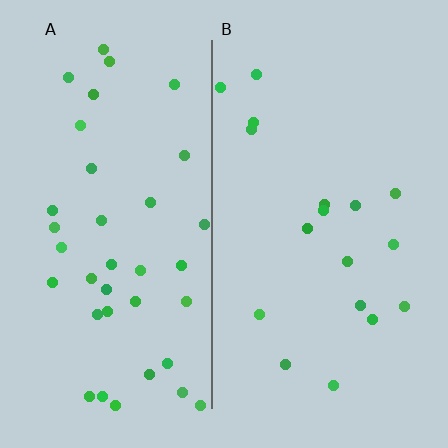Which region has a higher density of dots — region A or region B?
A (the left).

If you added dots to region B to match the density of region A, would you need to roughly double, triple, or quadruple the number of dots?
Approximately double.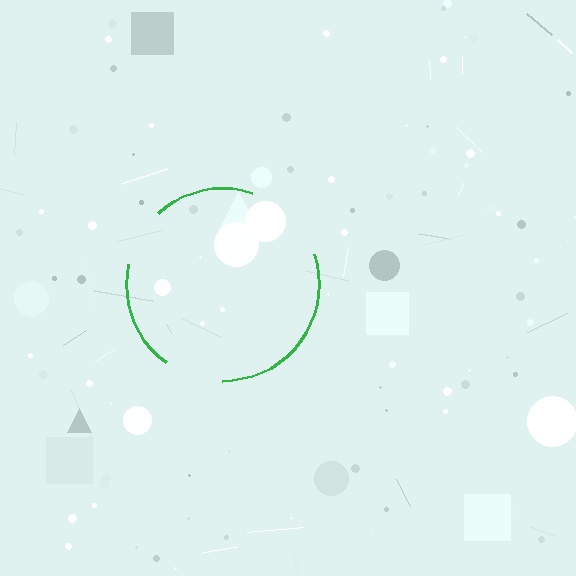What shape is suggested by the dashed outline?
The dashed outline suggests a circle.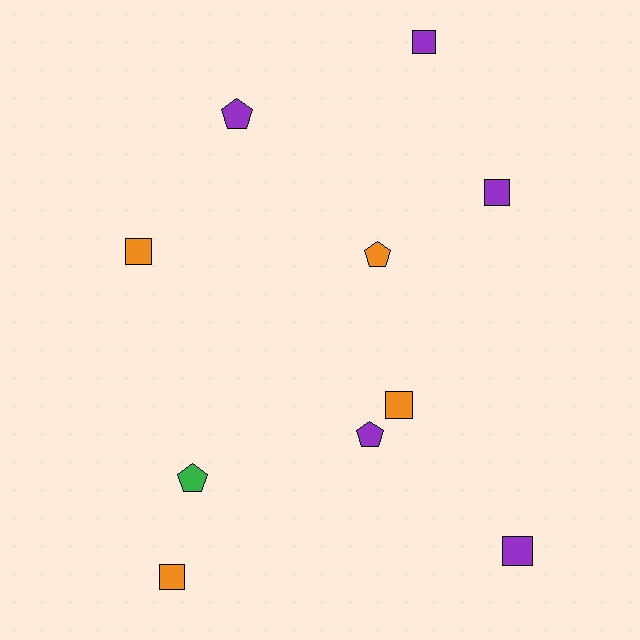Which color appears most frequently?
Purple, with 5 objects.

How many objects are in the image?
There are 10 objects.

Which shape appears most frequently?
Square, with 6 objects.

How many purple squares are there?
There are 3 purple squares.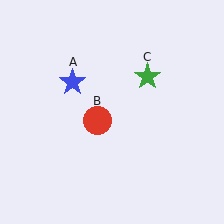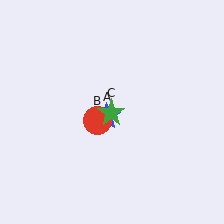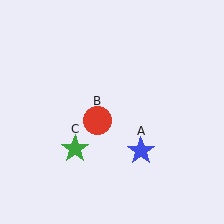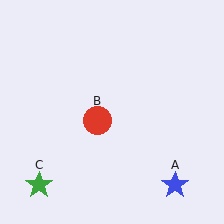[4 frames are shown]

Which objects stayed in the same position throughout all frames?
Red circle (object B) remained stationary.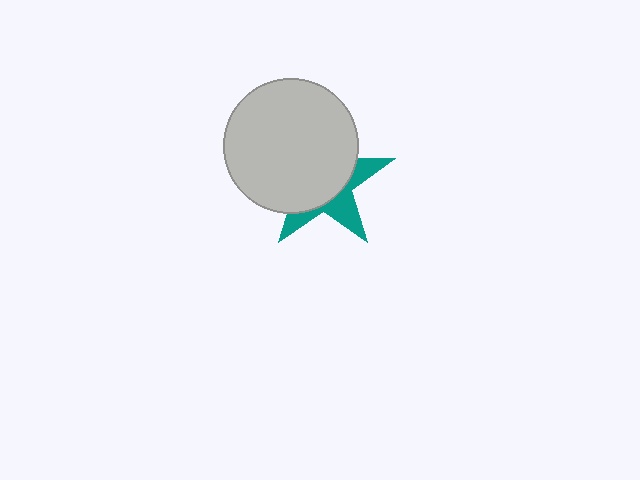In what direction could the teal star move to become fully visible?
The teal star could move toward the lower-right. That would shift it out from behind the light gray circle entirely.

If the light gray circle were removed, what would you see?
You would see the complete teal star.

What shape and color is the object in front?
The object in front is a light gray circle.